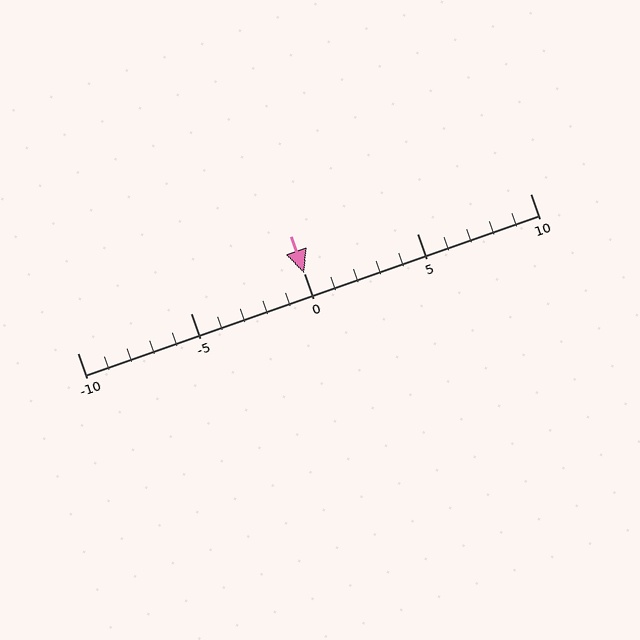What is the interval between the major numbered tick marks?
The major tick marks are spaced 5 units apart.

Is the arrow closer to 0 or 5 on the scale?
The arrow is closer to 0.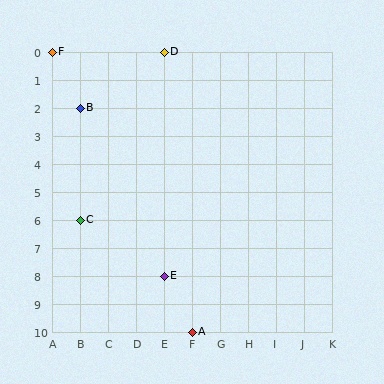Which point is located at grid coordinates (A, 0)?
Point F is at (A, 0).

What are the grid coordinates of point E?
Point E is at grid coordinates (E, 8).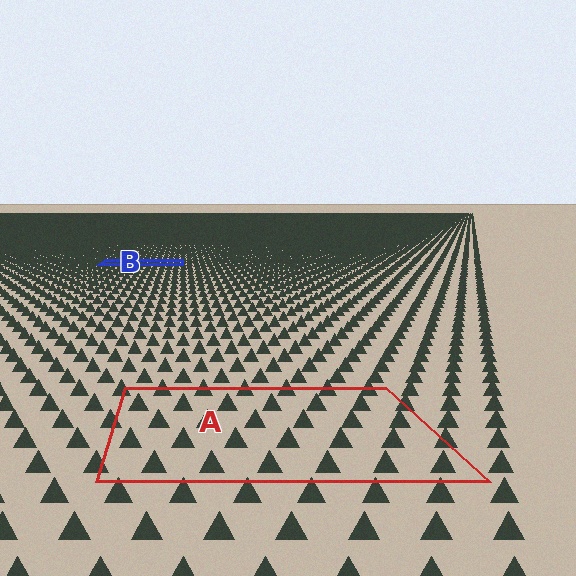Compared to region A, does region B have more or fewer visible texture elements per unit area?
Region B has more texture elements per unit area — they are packed more densely because it is farther away.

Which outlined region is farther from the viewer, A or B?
Region B is farther from the viewer — the texture elements inside it appear smaller and more densely packed.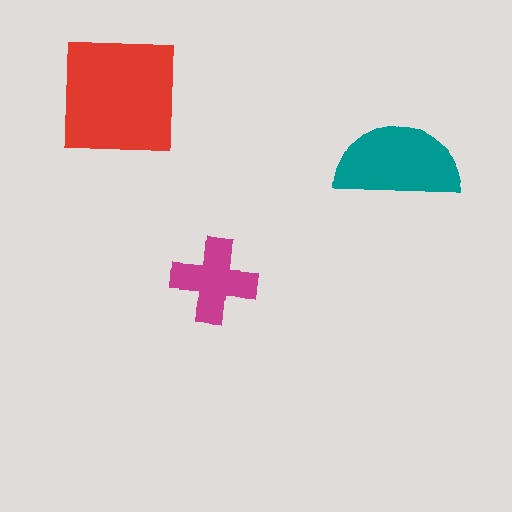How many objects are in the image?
There are 3 objects in the image.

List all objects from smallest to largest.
The magenta cross, the teal semicircle, the red square.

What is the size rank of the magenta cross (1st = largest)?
3rd.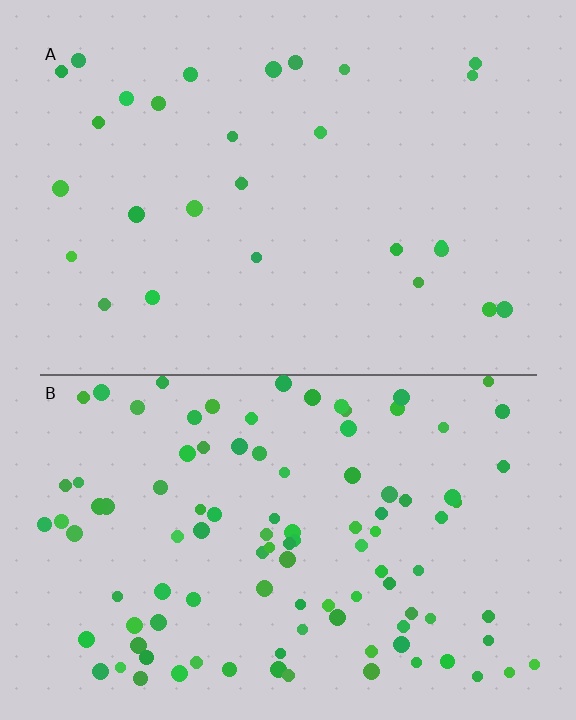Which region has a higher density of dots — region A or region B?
B (the bottom).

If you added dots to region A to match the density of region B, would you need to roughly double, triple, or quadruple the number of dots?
Approximately quadruple.